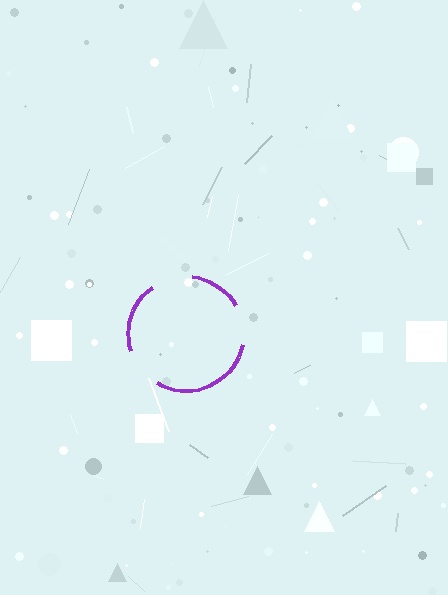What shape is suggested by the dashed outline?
The dashed outline suggests a circle.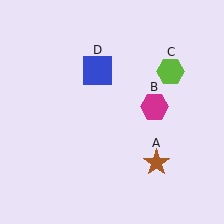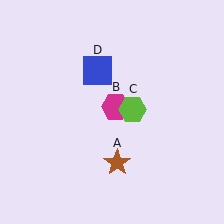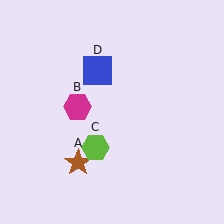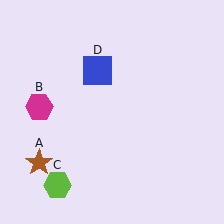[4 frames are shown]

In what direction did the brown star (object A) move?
The brown star (object A) moved left.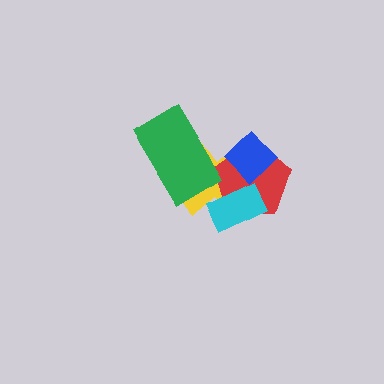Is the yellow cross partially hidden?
Yes, it is partially covered by another shape.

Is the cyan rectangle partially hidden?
No, no other shape covers it.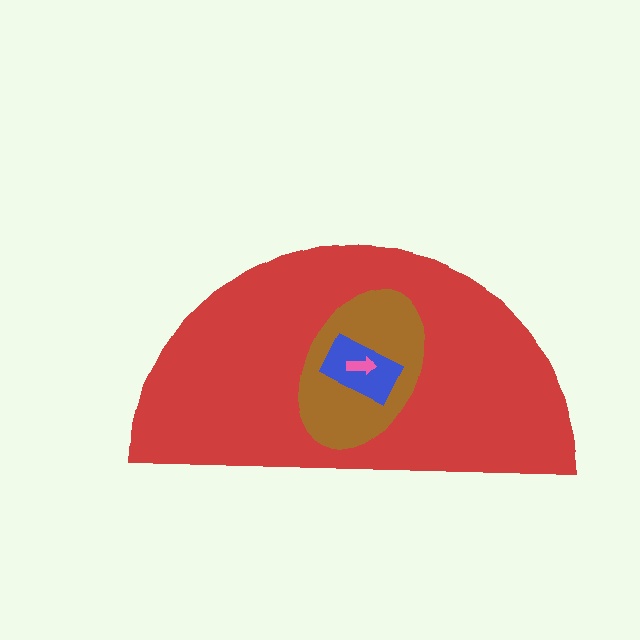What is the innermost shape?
The pink arrow.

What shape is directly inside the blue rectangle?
The pink arrow.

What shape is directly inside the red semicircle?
The brown ellipse.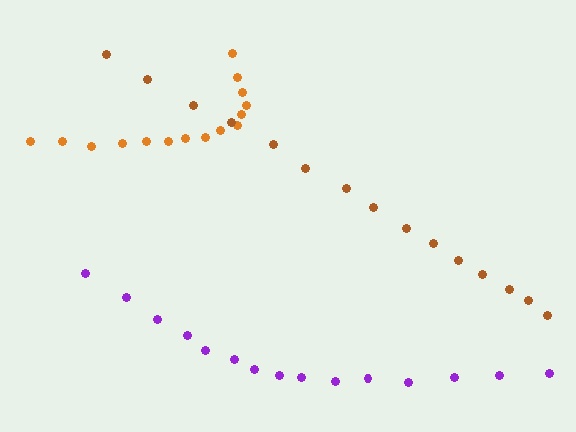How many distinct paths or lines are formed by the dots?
There are 3 distinct paths.